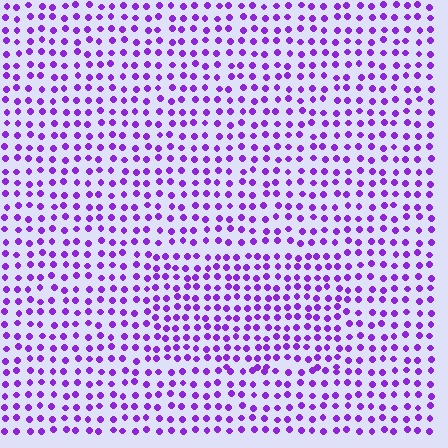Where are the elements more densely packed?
The elements are more densely packed inside the rectangle boundary.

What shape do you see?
I see a rectangle.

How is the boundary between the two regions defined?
The boundary is defined by a change in element density (approximately 1.4x ratio). All elements are the same color, size, and shape.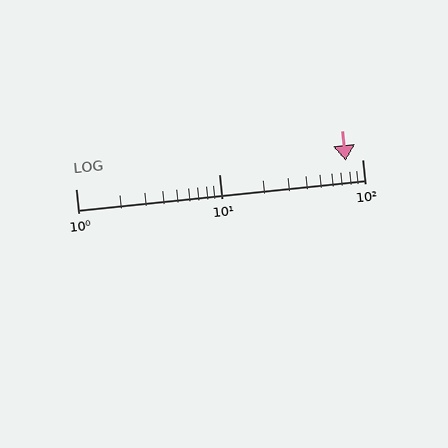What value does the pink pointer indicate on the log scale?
The pointer indicates approximately 77.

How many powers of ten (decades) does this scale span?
The scale spans 2 decades, from 1 to 100.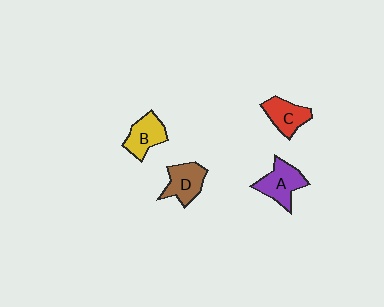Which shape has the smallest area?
Shape C (red).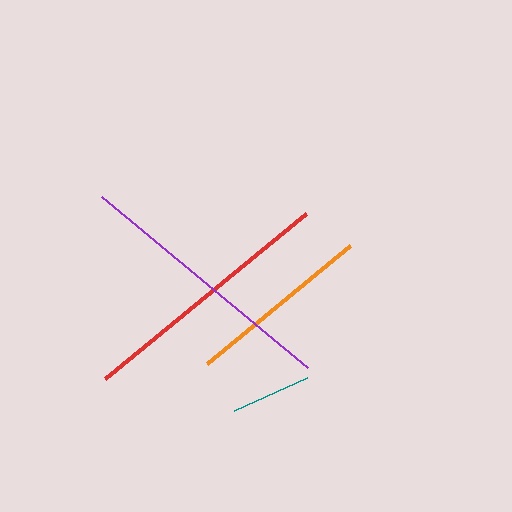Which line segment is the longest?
The purple line is the longest at approximately 268 pixels.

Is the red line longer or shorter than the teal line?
The red line is longer than the teal line.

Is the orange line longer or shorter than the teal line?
The orange line is longer than the teal line.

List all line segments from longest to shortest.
From longest to shortest: purple, red, orange, teal.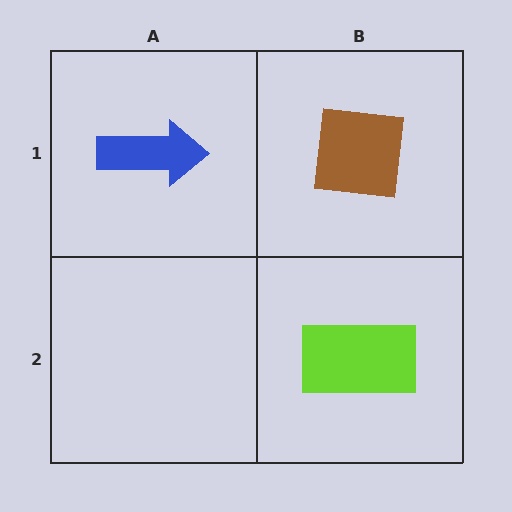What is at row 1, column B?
A brown square.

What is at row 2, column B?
A lime rectangle.